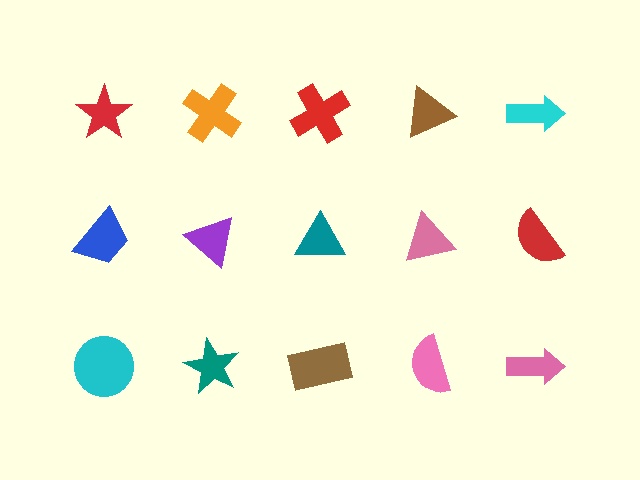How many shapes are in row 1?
5 shapes.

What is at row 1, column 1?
A red star.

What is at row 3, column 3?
A brown rectangle.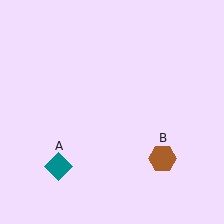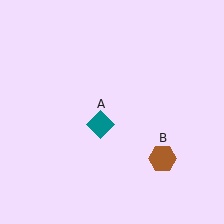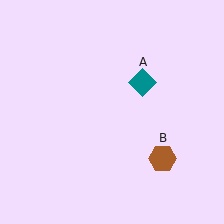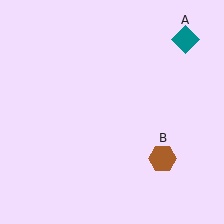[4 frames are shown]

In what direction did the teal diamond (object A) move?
The teal diamond (object A) moved up and to the right.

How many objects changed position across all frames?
1 object changed position: teal diamond (object A).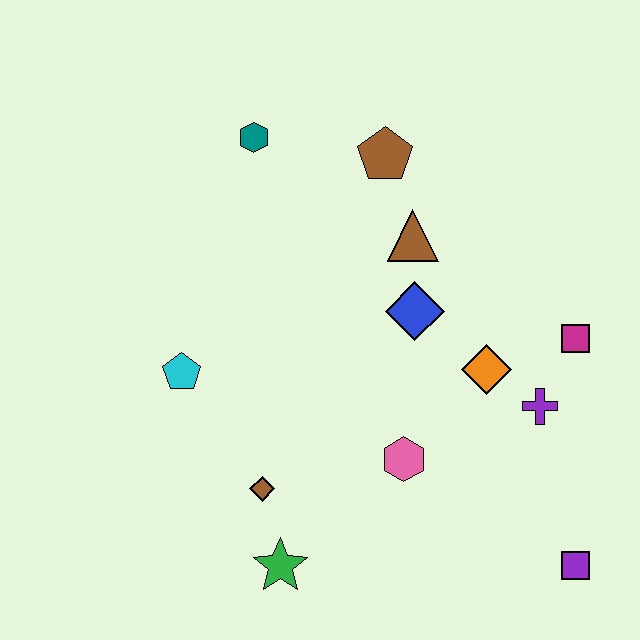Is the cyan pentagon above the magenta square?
No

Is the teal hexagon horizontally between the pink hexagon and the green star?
No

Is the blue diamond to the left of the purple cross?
Yes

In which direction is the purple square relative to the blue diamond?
The purple square is below the blue diamond.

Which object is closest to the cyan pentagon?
The brown diamond is closest to the cyan pentagon.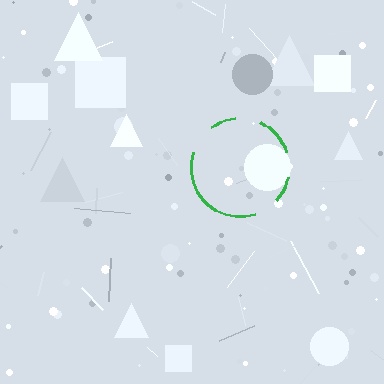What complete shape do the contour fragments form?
The contour fragments form a circle.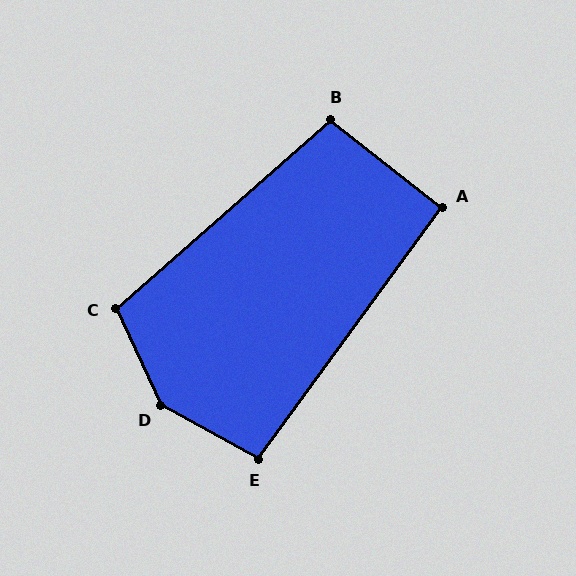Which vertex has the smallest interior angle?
A, at approximately 92 degrees.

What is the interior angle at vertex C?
Approximately 107 degrees (obtuse).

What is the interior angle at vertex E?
Approximately 98 degrees (obtuse).